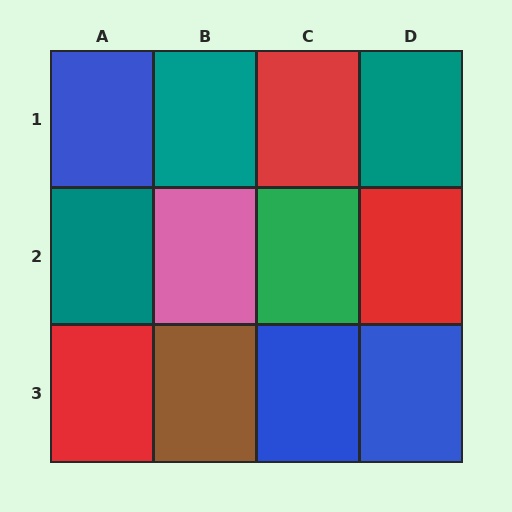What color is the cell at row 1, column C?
Red.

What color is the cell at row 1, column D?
Teal.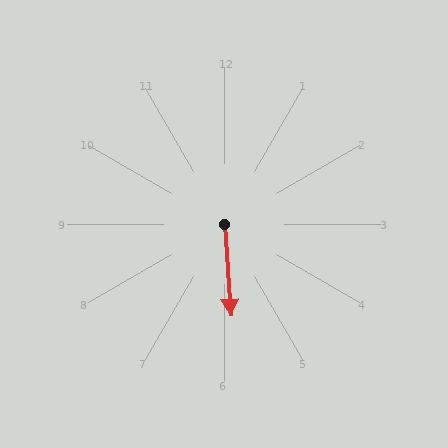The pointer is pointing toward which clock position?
Roughly 6 o'clock.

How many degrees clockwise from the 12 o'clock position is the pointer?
Approximately 176 degrees.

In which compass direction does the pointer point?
South.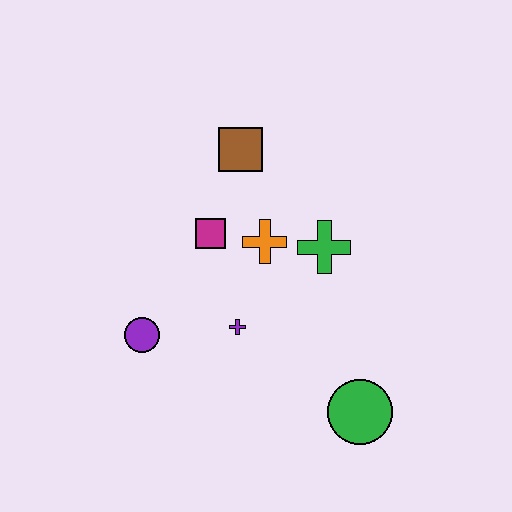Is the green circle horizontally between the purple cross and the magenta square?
No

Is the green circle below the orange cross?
Yes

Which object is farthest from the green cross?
The purple circle is farthest from the green cross.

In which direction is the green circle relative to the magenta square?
The green circle is below the magenta square.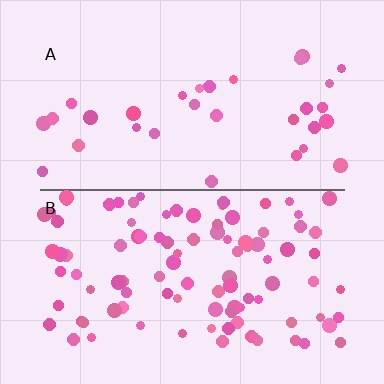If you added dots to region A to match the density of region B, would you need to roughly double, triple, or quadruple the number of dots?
Approximately triple.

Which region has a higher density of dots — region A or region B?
B (the bottom).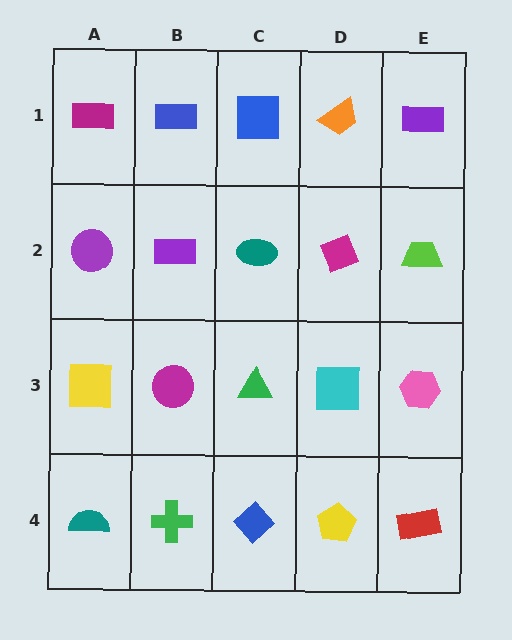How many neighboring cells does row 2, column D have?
4.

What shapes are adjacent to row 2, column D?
An orange trapezoid (row 1, column D), a cyan square (row 3, column D), a teal ellipse (row 2, column C), a lime trapezoid (row 2, column E).